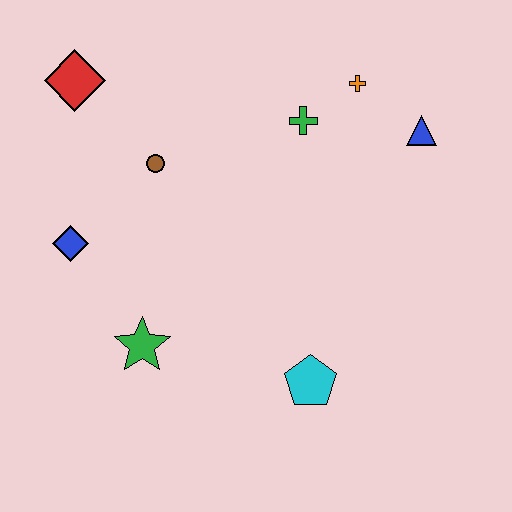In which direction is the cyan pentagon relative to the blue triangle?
The cyan pentagon is below the blue triangle.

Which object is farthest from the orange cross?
The green star is farthest from the orange cross.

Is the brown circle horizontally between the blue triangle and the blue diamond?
Yes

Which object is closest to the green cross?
The orange cross is closest to the green cross.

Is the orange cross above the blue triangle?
Yes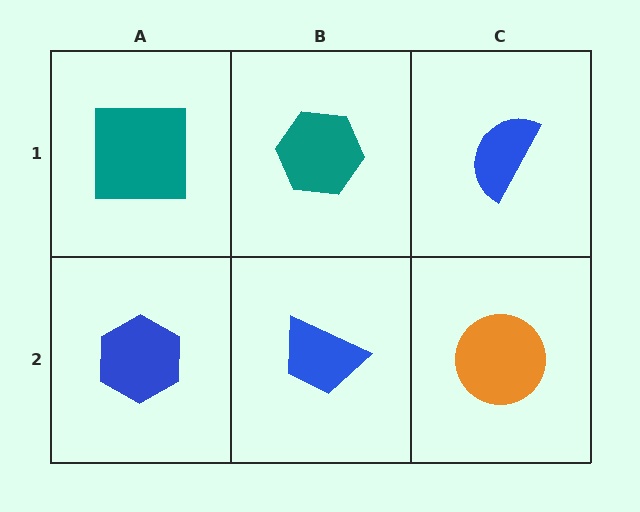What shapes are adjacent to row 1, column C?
An orange circle (row 2, column C), a teal hexagon (row 1, column B).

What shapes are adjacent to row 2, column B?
A teal hexagon (row 1, column B), a blue hexagon (row 2, column A), an orange circle (row 2, column C).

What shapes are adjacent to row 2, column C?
A blue semicircle (row 1, column C), a blue trapezoid (row 2, column B).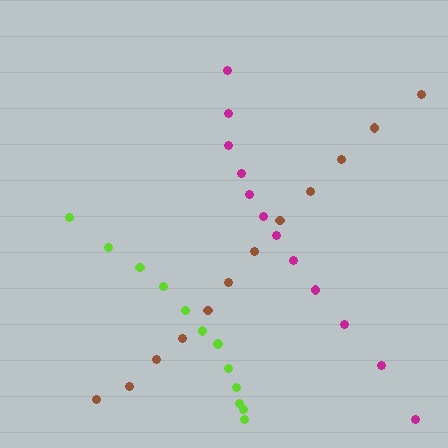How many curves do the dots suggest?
There are 3 distinct paths.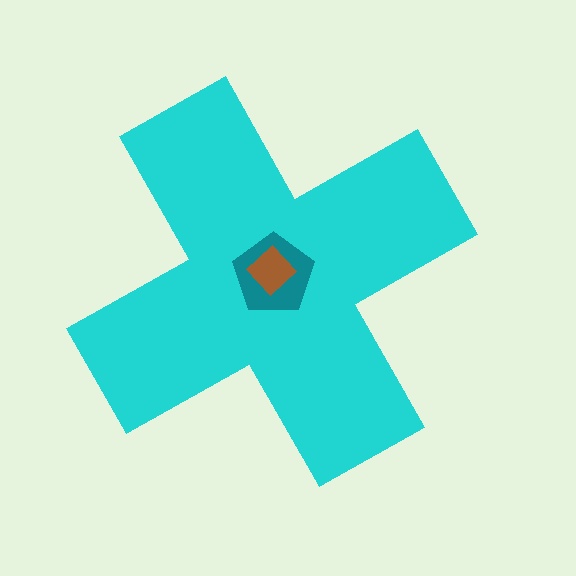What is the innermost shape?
The brown diamond.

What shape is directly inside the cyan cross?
The teal pentagon.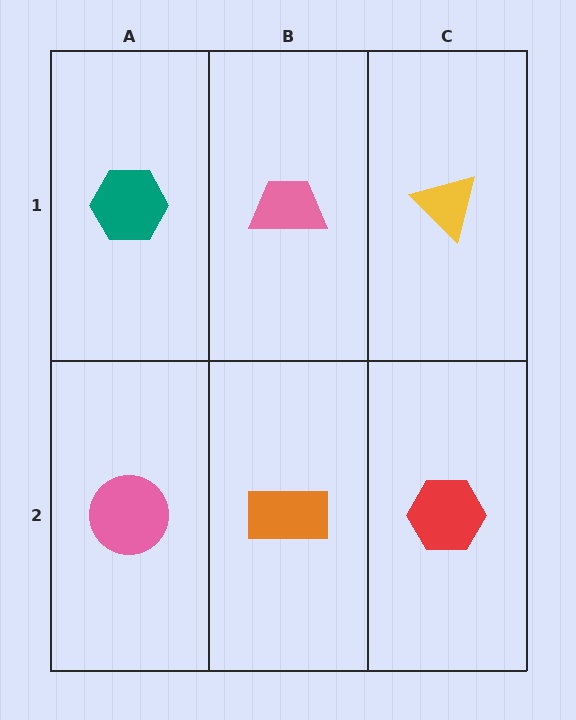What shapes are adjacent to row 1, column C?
A red hexagon (row 2, column C), a pink trapezoid (row 1, column B).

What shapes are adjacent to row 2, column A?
A teal hexagon (row 1, column A), an orange rectangle (row 2, column B).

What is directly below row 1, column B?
An orange rectangle.